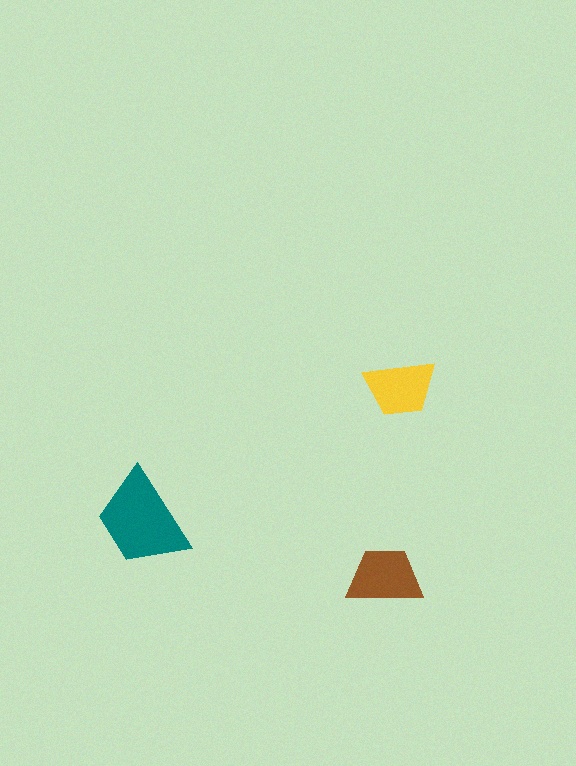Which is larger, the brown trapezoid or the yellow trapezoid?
The brown one.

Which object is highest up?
The yellow trapezoid is topmost.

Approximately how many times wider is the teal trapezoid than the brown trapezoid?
About 1.5 times wider.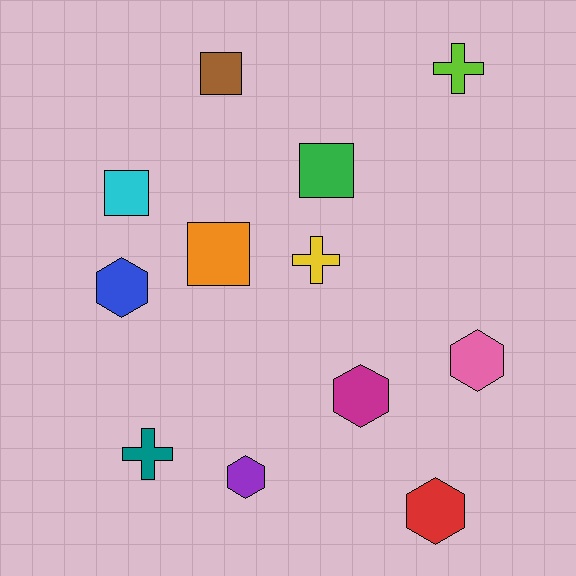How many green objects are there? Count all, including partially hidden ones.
There is 1 green object.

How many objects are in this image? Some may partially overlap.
There are 12 objects.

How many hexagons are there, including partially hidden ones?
There are 5 hexagons.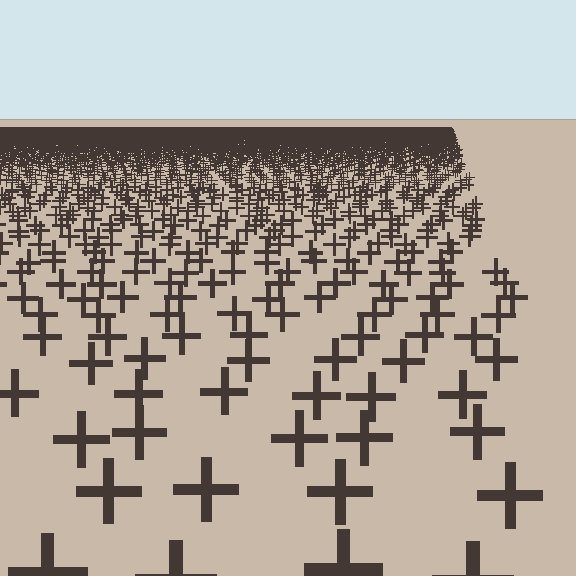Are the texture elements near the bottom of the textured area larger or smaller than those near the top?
Larger. Near the bottom, elements are closer to the viewer and appear at a bigger on-screen size.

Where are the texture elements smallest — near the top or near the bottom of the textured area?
Near the top.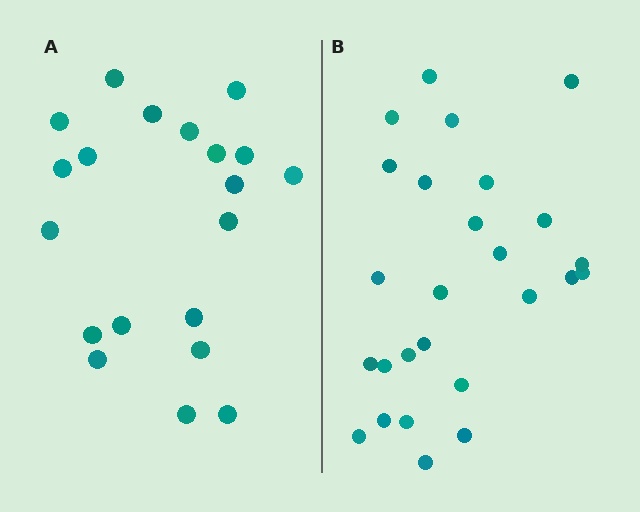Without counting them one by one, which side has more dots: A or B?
Region B (the right region) has more dots.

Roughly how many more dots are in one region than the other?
Region B has about 6 more dots than region A.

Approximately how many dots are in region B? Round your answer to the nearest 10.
About 30 dots. (The exact count is 26, which rounds to 30.)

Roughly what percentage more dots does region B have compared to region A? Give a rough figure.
About 30% more.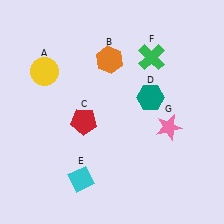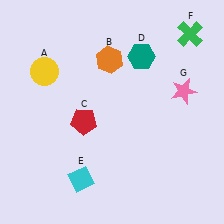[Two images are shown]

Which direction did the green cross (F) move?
The green cross (F) moved right.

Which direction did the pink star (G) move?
The pink star (G) moved up.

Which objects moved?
The objects that moved are: the teal hexagon (D), the green cross (F), the pink star (G).